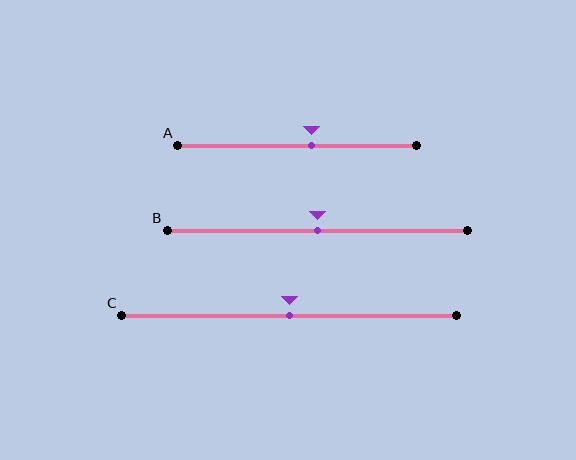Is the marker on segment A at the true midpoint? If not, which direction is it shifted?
No, the marker on segment A is shifted to the right by about 6% of the segment length.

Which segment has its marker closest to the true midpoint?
Segment B has its marker closest to the true midpoint.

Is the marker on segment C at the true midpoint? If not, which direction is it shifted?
Yes, the marker on segment C is at the true midpoint.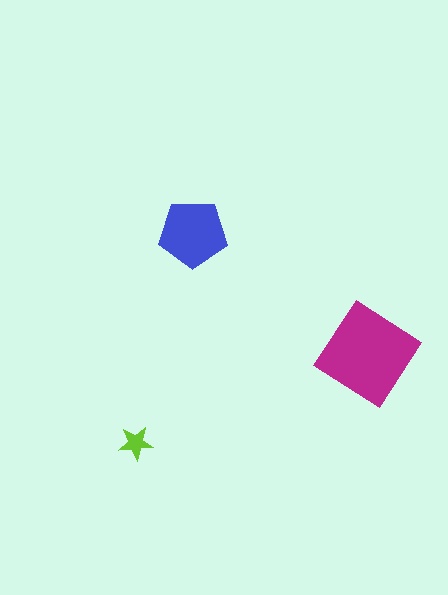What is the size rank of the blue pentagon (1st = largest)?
2nd.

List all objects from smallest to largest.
The lime star, the blue pentagon, the magenta diamond.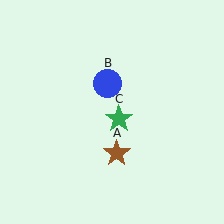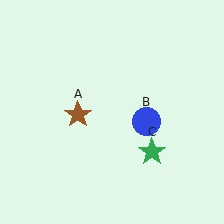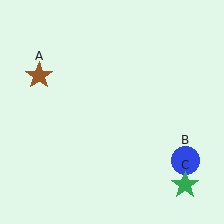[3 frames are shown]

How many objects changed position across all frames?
3 objects changed position: brown star (object A), blue circle (object B), green star (object C).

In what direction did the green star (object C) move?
The green star (object C) moved down and to the right.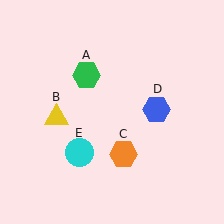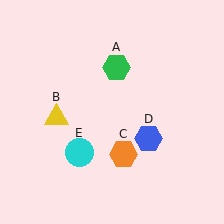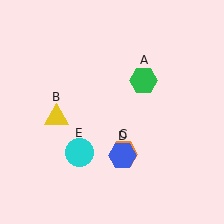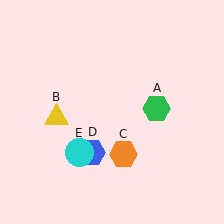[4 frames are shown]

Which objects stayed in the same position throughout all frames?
Yellow triangle (object B) and orange hexagon (object C) and cyan circle (object E) remained stationary.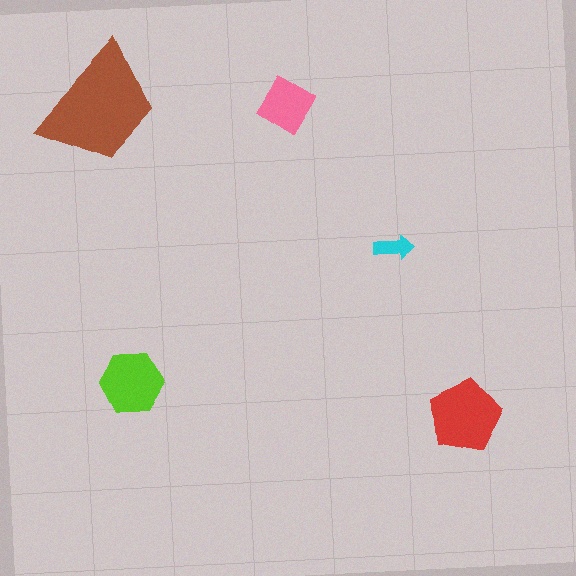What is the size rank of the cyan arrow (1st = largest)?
5th.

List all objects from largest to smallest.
The brown trapezoid, the red pentagon, the lime hexagon, the pink diamond, the cyan arrow.